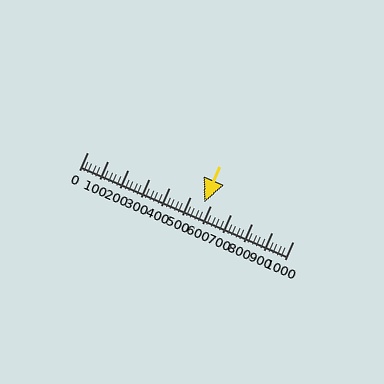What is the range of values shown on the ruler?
The ruler shows values from 0 to 1000.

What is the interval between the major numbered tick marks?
The major tick marks are spaced 100 units apart.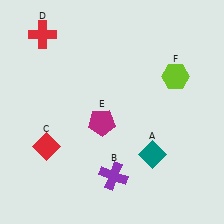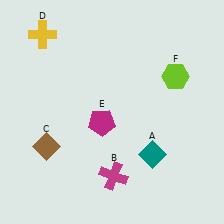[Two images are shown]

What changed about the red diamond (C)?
In Image 1, C is red. In Image 2, it changed to brown.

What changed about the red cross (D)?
In Image 1, D is red. In Image 2, it changed to yellow.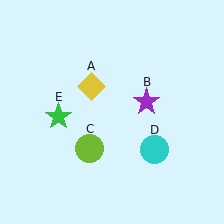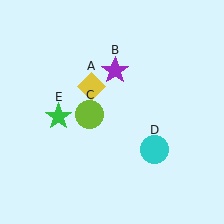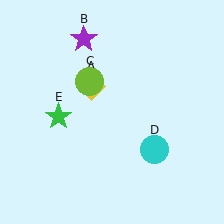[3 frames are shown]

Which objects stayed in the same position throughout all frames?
Yellow diamond (object A) and cyan circle (object D) and green star (object E) remained stationary.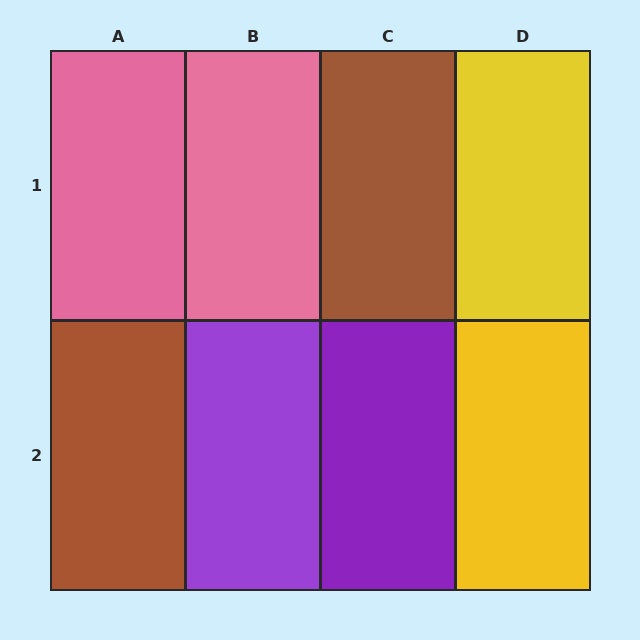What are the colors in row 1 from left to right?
Pink, pink, brown, yellow.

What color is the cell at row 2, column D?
Yellow.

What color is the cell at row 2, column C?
Purple.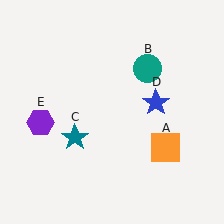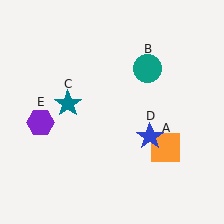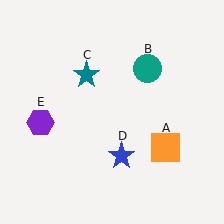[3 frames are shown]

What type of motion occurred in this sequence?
The teal star (object C), blue star (object D) rotated clockwise around the center of the scene.